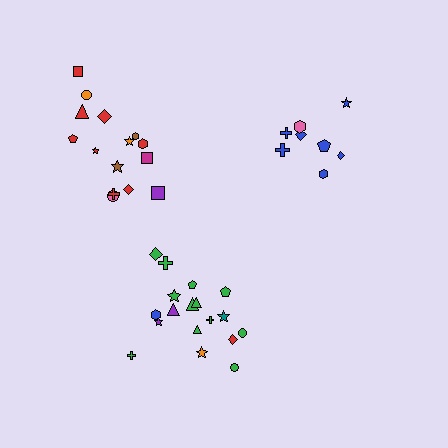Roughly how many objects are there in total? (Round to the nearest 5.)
Roughly 40 objects in total.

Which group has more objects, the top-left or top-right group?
The top-left group.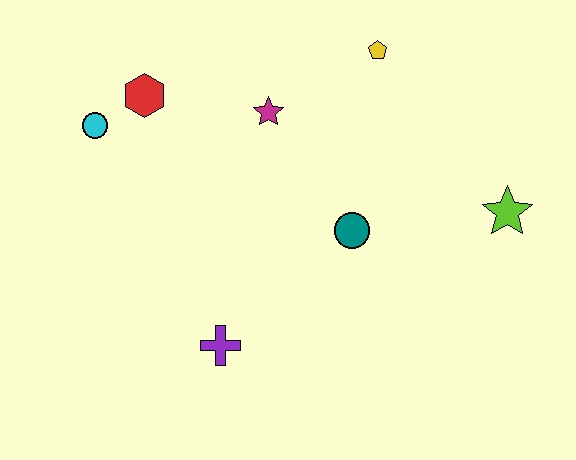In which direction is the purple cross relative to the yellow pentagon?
The purple cross is below the yellow pentagon.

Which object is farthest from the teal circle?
The cyan circle is farthest from the teal circle.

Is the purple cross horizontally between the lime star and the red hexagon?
Yes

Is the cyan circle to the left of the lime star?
Yes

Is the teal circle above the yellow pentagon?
No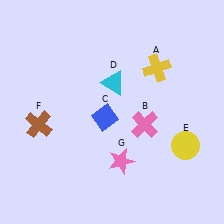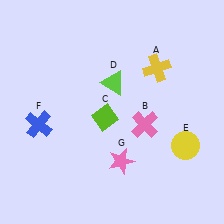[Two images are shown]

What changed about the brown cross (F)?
In Image 1, F is brown. In Image 2, it changed to blue.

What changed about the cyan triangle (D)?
In Image 1, D is cyan. In Image 2, it changed to lime.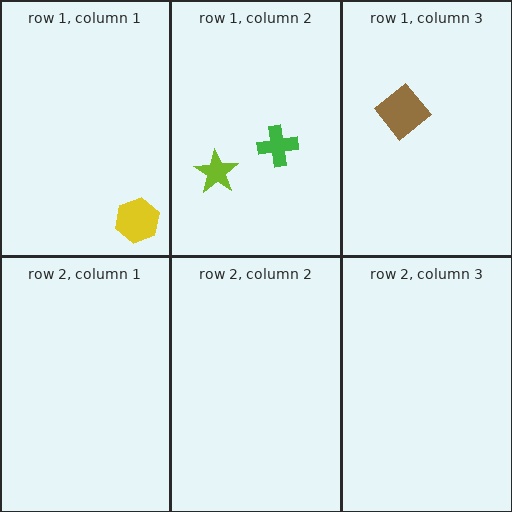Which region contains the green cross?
The row 1, column 2 region.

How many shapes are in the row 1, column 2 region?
2.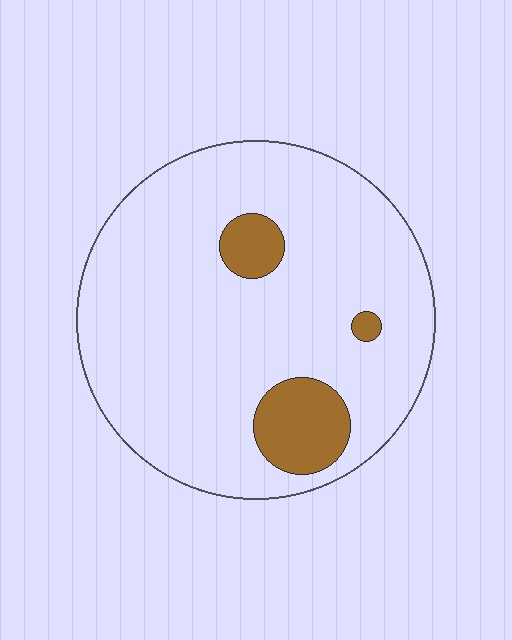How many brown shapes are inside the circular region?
3.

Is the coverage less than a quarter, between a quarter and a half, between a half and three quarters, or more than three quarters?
Less than a quarter.